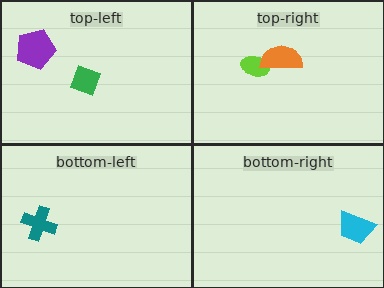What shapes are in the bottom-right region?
The cyan trapezoid.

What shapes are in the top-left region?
The green diamond, the purple pentagon.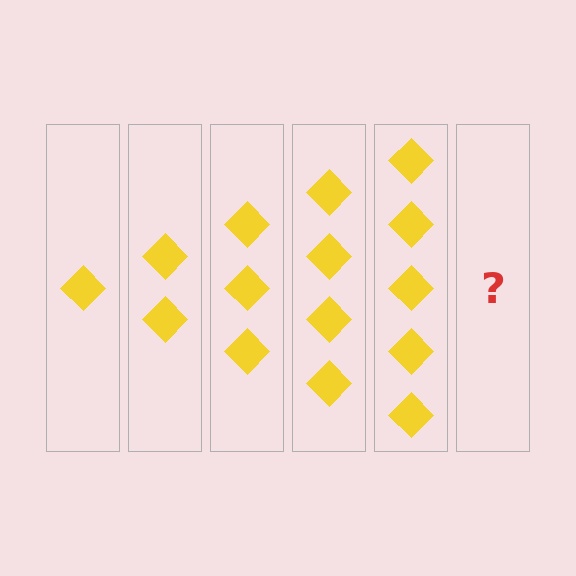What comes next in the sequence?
The next element should be 6 diamonds.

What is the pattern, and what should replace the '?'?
The pattern is that each step adds one more diamond. The '?' should be 6 diamonds.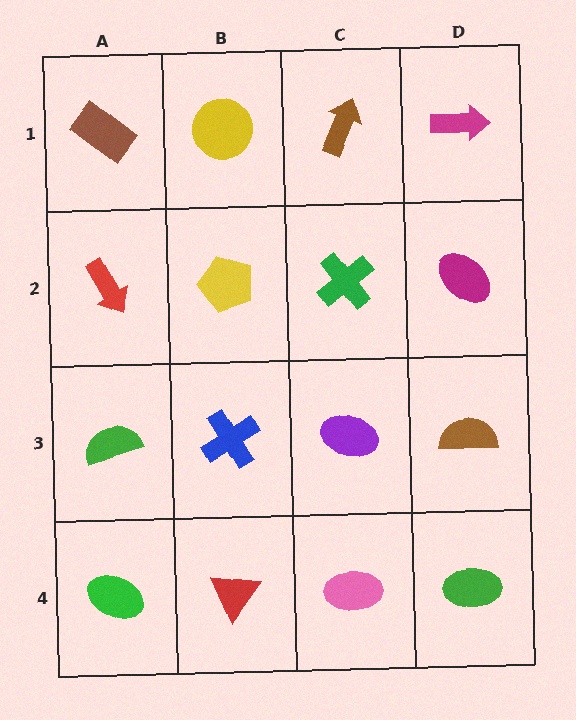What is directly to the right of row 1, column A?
A yellow circle.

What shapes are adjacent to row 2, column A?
A brown rectangle (row 1, column A), a green semicircle (row 3, column A), a yellow pentagon (row 2, column B).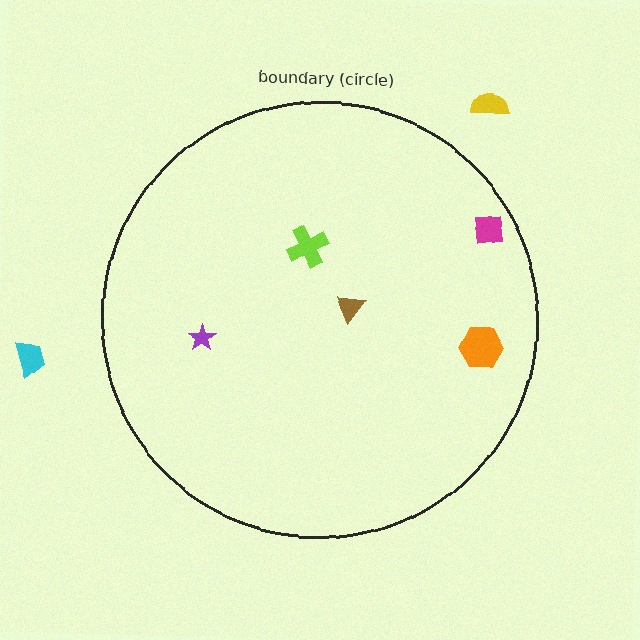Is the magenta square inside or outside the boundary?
Inside.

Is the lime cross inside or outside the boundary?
Inside.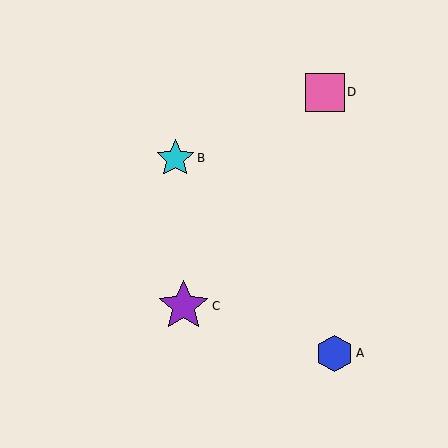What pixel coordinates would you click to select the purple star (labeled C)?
Click at (184, 306) to select the purple star C.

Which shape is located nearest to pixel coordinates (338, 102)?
The pink square (labeled D) at (325, 92) is nearest to that location.